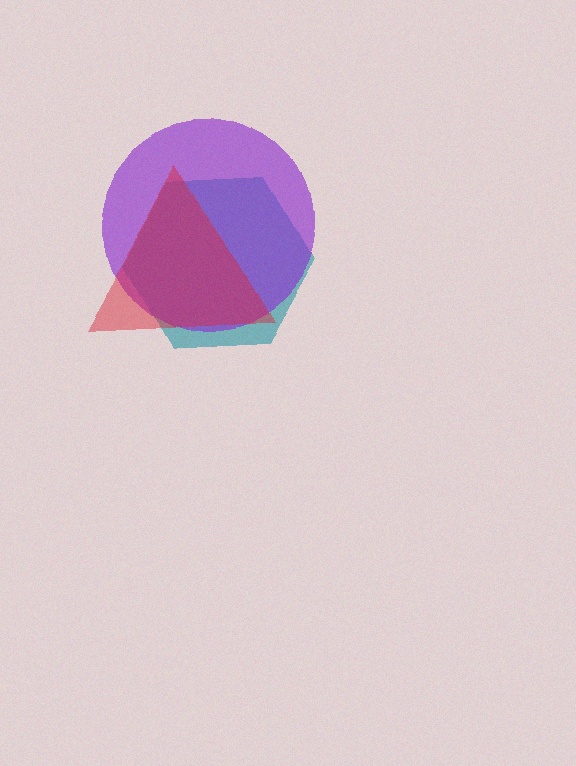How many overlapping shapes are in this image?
There are 3 overlapping shapes in the image.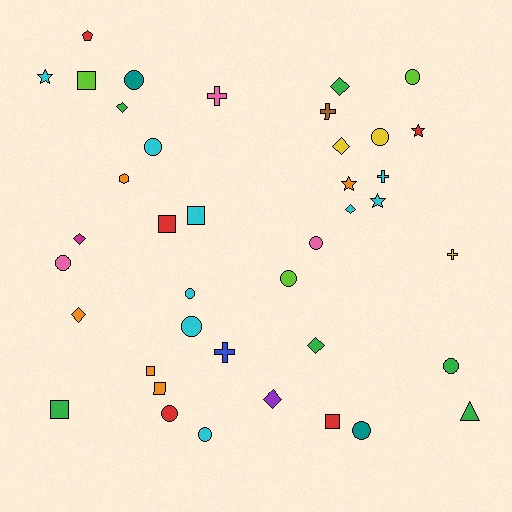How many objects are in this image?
There are 40 objects.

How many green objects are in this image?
There are 6 green objects.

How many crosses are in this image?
There are 5 crosses.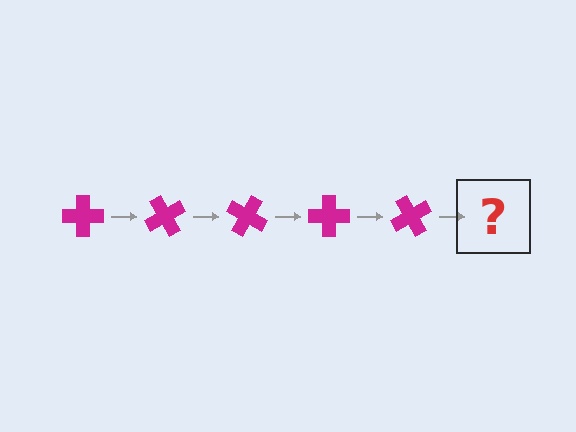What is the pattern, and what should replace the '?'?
The pattern is that the cross rotates 60 degrees each step. The '?' should be a magenta cross rotated 300 degrees.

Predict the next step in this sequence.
The next step is a magenta cross rotated 300 degrees.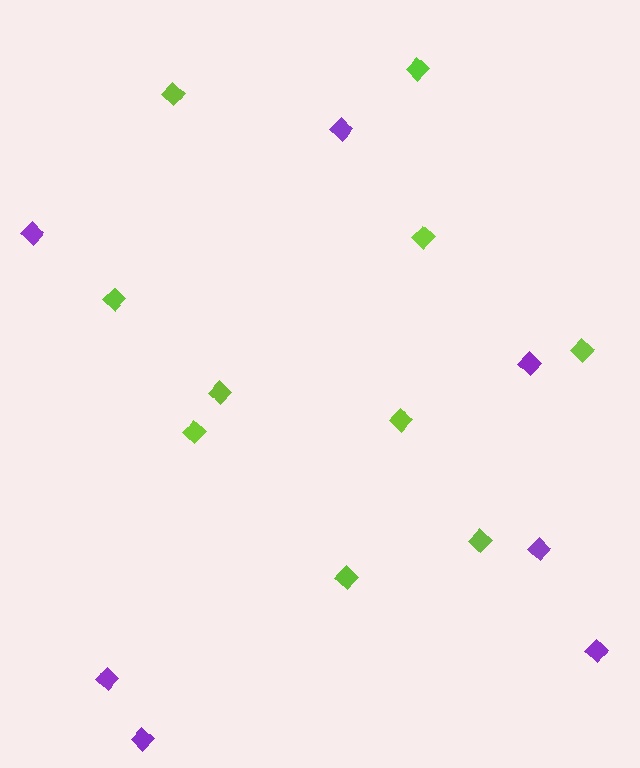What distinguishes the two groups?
There are 2 groups: one group of lime diamonds (10) and one group of purple diamonds (7).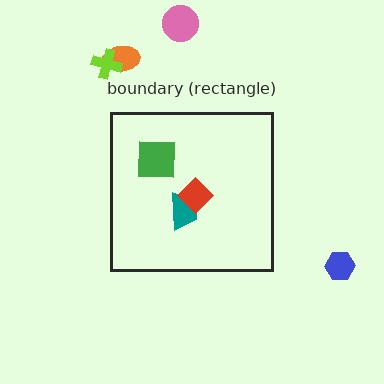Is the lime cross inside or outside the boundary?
Outside.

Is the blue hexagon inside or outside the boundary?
Outside.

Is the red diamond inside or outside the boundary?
Inside.